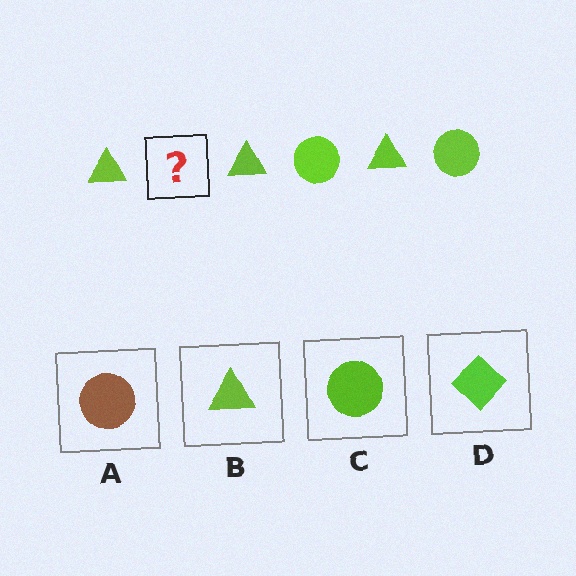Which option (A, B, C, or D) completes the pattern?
C.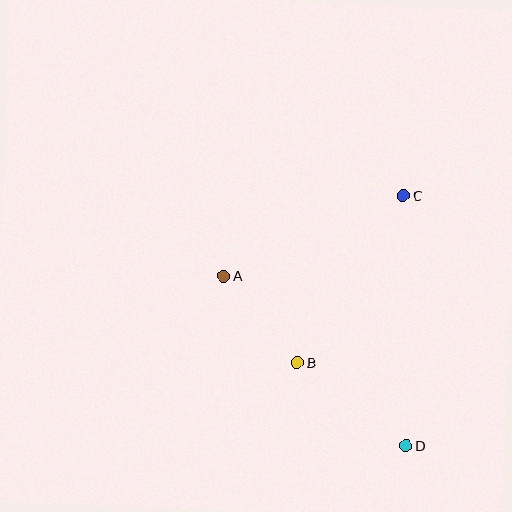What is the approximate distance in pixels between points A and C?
The distance between A and C is approximately 196 pixels.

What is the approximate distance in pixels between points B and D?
The distance between B and D is approximately 136 pixels.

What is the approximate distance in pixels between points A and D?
The distance between A and D is approximately 249 pixels.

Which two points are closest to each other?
Points A and B are closest to each other.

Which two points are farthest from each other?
Points C and D are farthest from each other.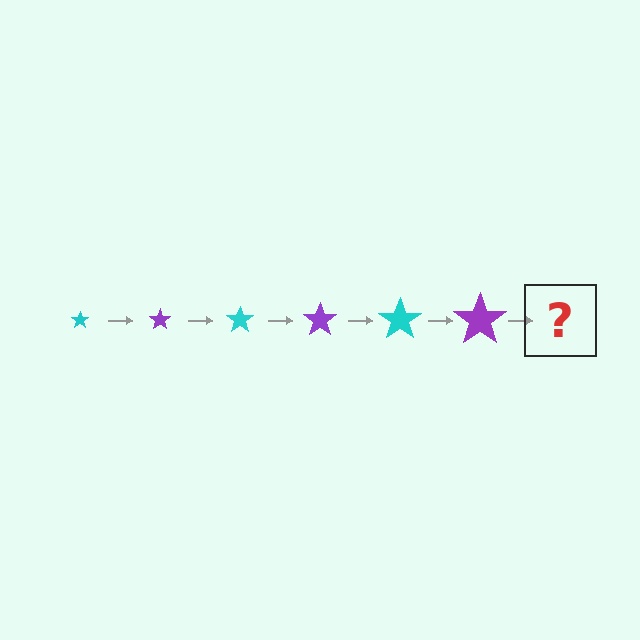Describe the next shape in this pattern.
It should be a cyan star, larger than the previous one.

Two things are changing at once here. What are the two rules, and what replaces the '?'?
The two rules are that the star grows larger each step and the color cycles through cyan and purple. The '?' should be a cyan star, larger than the previous one.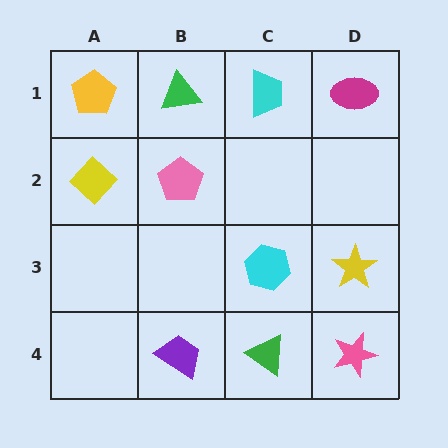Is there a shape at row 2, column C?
No, that cell is empty.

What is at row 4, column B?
A purple trapezoid.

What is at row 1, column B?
A green triangle.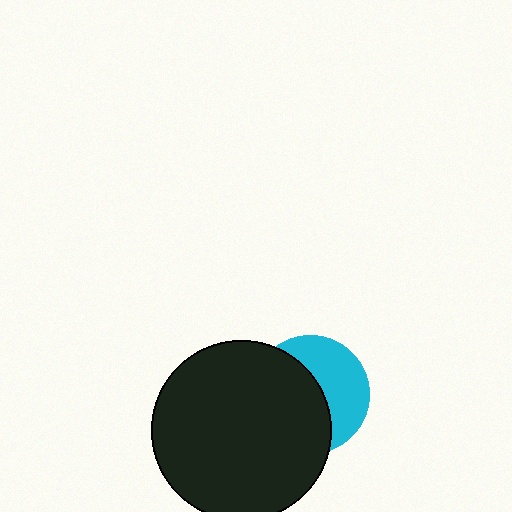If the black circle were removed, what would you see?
You would see the complete cyan circle.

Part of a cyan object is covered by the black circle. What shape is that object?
It is a circle.